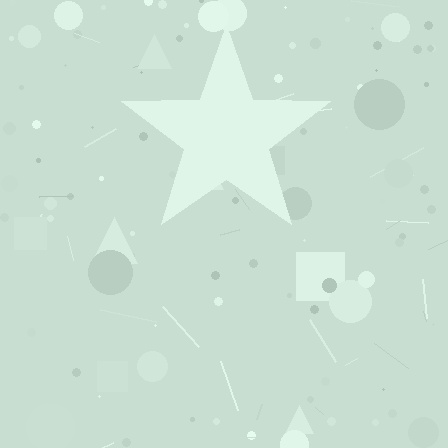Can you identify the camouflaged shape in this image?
The camouflaged shape is a star.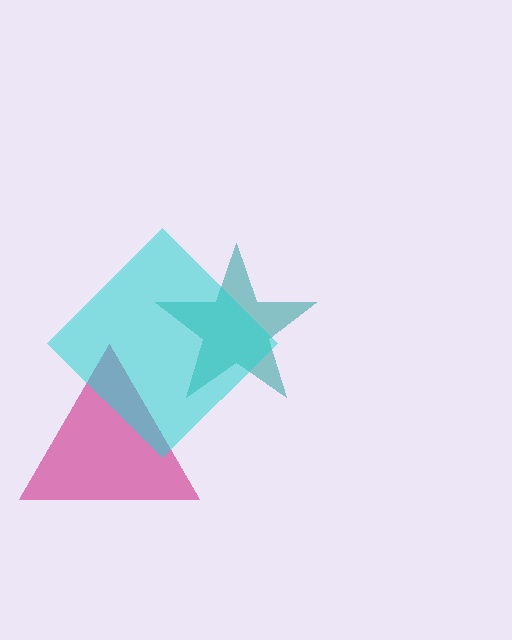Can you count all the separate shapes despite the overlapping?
Yes, there are 3 separate shapes.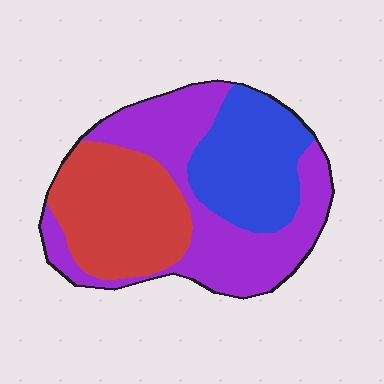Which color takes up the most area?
Purple, at roughly 40%.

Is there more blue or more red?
Red.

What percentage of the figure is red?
Red takes up between a quarter and a half of the figure.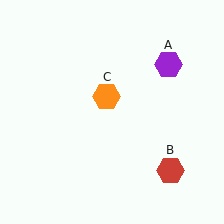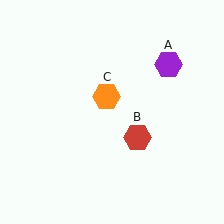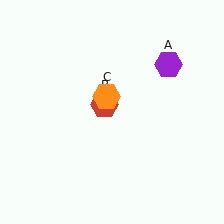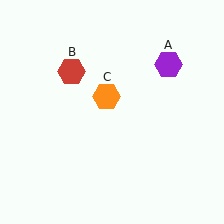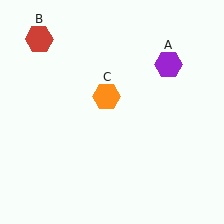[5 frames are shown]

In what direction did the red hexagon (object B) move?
The red hexagon (object B) moved up and to the left.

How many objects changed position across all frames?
1 object changed position: red hexagon (object B).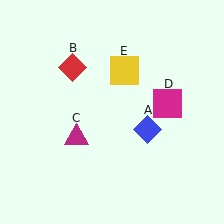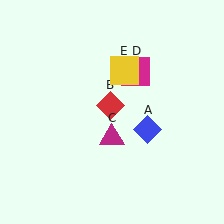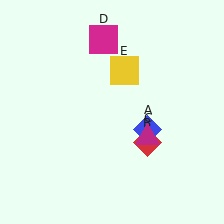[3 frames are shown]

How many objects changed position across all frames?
3 objects changed position: red diamond (object B), magenta triangle (object C), magenta square (object D).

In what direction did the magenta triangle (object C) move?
The magenta triangle (object C) moved right.